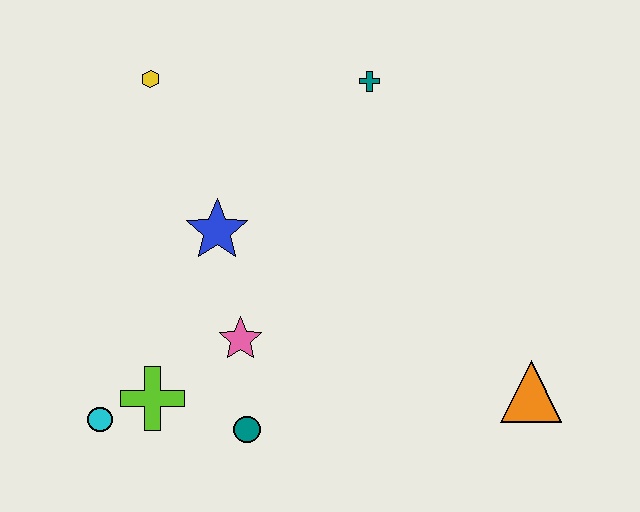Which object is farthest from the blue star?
The orange triangle is farthest from the blue star.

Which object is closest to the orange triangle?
The teal circle is closest to the orange triangle.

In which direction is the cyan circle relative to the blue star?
The cyan circle is below the blue star.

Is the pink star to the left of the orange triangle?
Yes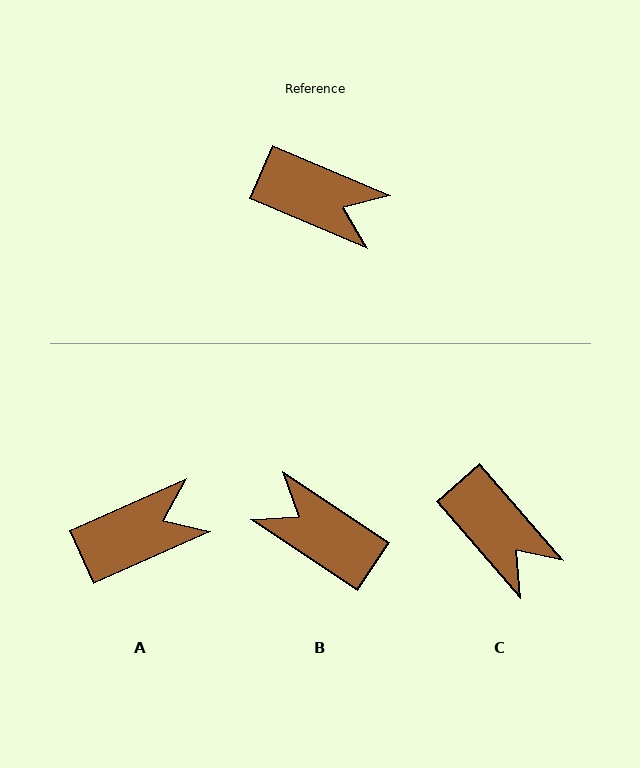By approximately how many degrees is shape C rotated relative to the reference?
Approximately 26 degrees clockwise.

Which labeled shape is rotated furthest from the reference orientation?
B, about 170 degrees away.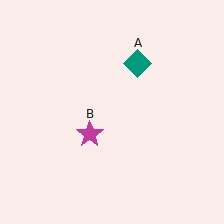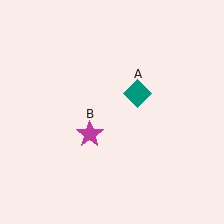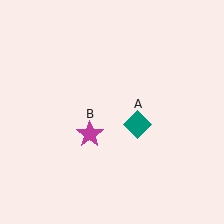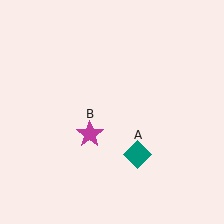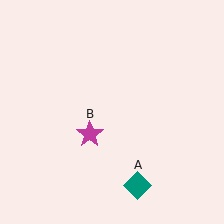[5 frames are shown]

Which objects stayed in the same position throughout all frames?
Magenta star (object B) remained stationary.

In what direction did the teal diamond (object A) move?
The teal diamond (object A) moved down.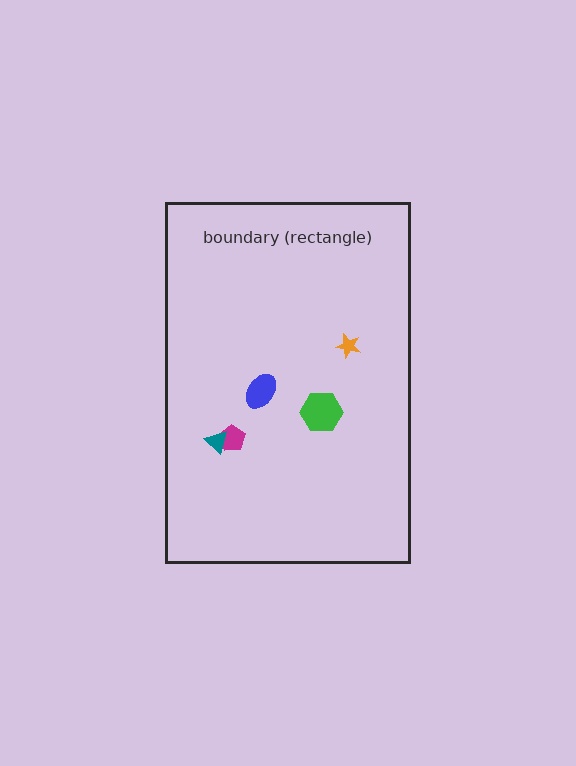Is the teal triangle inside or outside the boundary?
Inside.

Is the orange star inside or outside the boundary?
Inside.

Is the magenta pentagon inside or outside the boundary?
Inside.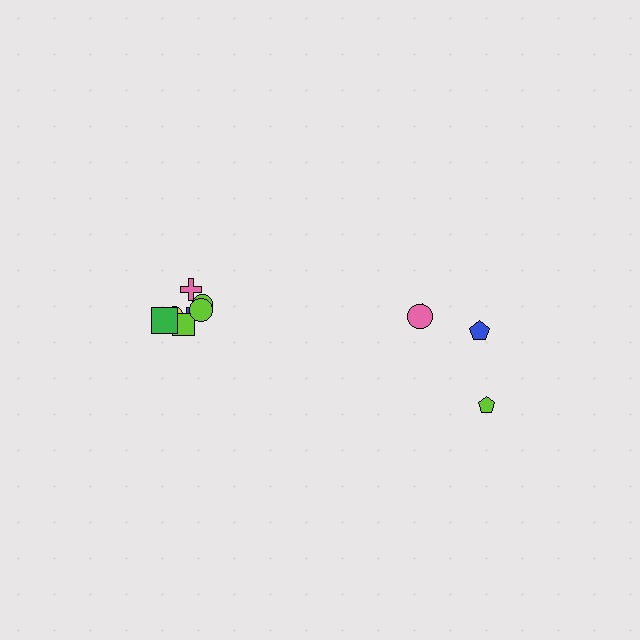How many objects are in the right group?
There are 4 objects.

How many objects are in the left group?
There are 7 objects.